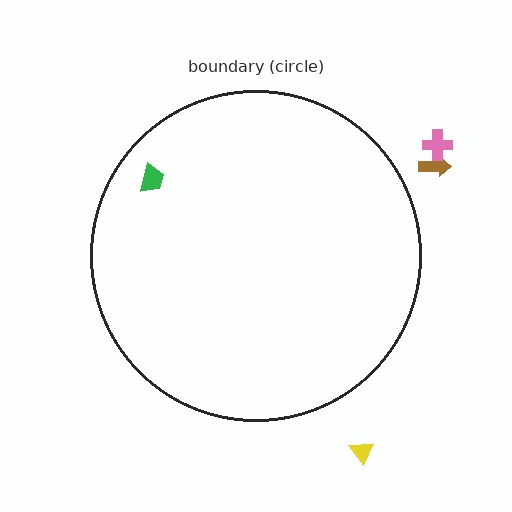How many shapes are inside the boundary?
1 inside, 3 outside.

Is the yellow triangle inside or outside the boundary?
Outside.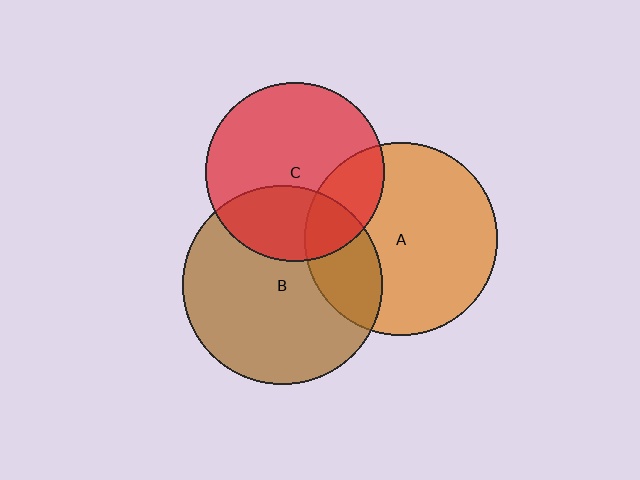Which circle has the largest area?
Circle B (brown).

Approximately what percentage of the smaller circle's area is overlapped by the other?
Approximately 25%.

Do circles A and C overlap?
Yes.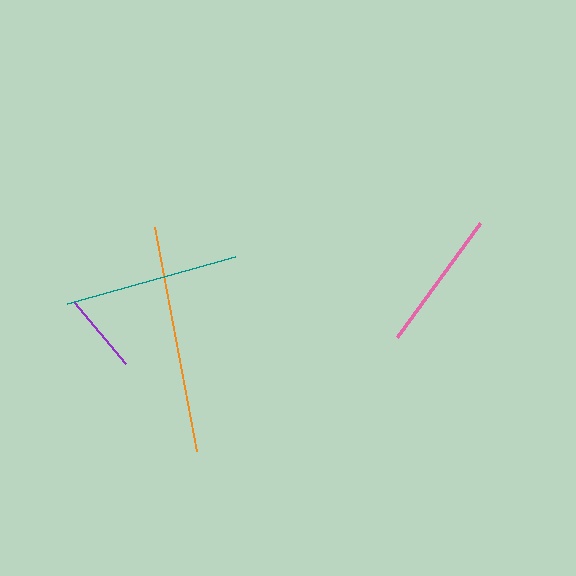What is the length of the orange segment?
The orange segment is approximately 228 pixels long.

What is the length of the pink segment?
The pink segment is approximately 141 pixels long.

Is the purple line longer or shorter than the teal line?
The teal line is longer than the purple line.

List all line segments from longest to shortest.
From longest to shortest: orange, teal, pink, purple.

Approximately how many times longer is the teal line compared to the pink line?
The teal line is approximately 1.2 times the length of the pink line.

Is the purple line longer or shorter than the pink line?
The pink line is longer than the purple line.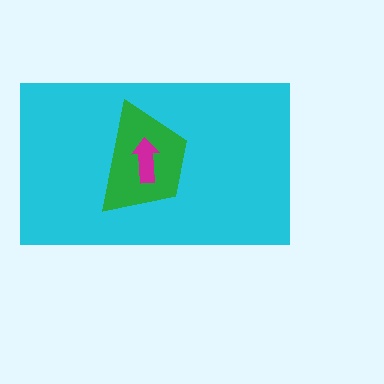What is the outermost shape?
The cyan rectangle.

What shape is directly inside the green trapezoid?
The magenta arrow.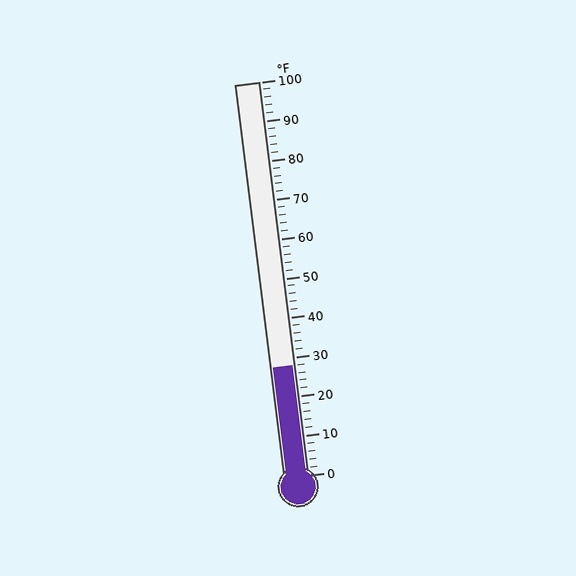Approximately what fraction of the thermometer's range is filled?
The thermometer is filled to approximately 30% of its range.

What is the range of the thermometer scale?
The thermometer scale ranges from 0°F to 100°F.